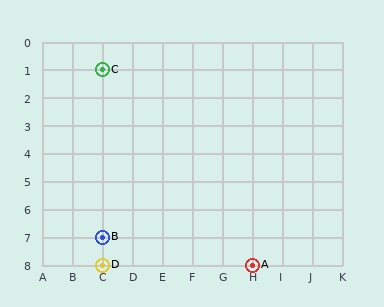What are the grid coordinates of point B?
Point B is at grid coordinates (C, 7).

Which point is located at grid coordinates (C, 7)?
Point B is at (C, 7).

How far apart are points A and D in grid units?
Points A and D are 5 columns apart.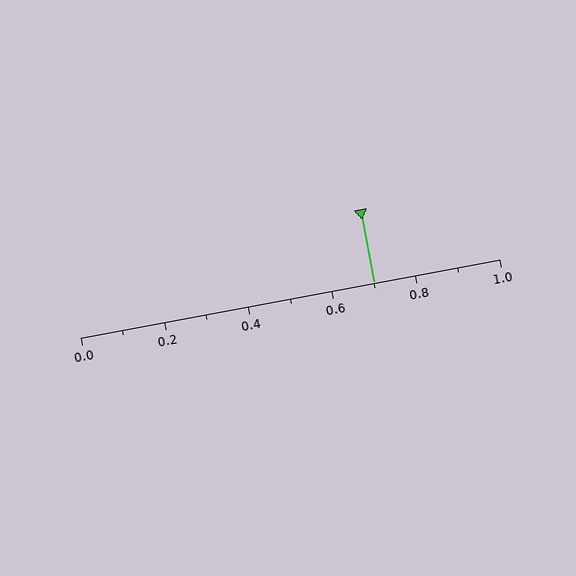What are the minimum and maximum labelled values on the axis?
The axis runs from 0.0 to 1.0.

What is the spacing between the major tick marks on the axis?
The major ticks are spaced 0.2 apart.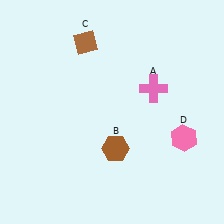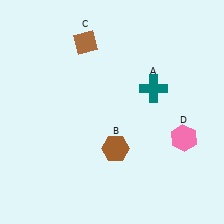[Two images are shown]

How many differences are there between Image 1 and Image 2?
There is 1 difference between the two images.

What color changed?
The cross (A) changed from pink in Image 1 to teal in Image 2.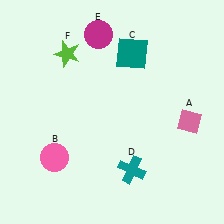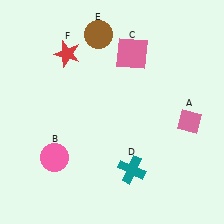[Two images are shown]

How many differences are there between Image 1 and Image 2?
There are 3 differences between the two images.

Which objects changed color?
C changed from teal to pink. E changed from magenta to brown. F changed from lime to red.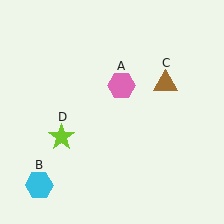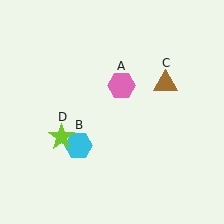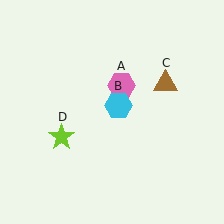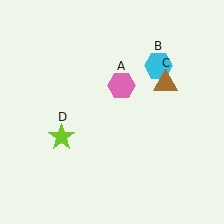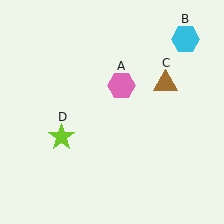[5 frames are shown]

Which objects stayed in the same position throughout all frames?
Pink hexagon (object A) and brown triangle (object C) and lime star (object D) remained stationary.